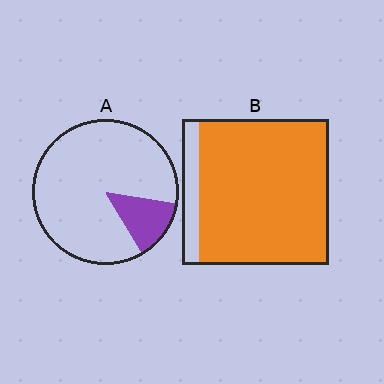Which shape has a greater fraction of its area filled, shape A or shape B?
Shape B.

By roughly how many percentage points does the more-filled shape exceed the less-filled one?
By roughly 75 percentage points (B over A).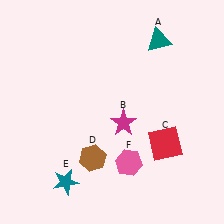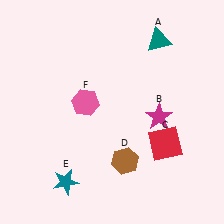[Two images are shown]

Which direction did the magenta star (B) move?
The magenta star (B) moved right.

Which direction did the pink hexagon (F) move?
The pink hexagon (F) moved up.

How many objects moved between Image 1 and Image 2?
3 objects moved between the two images.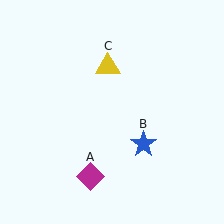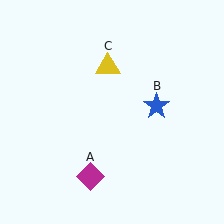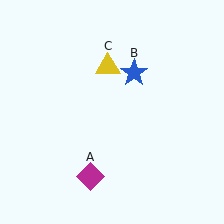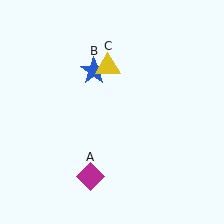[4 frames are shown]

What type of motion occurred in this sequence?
The blue star (object B) rotated counterclockwise around the center of the scene.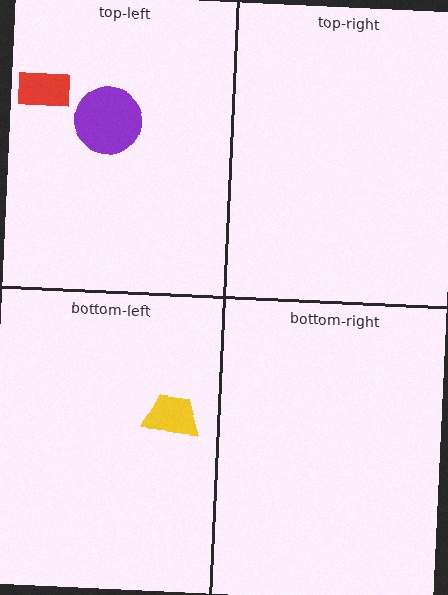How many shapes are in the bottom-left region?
1.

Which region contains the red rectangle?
The top-left region.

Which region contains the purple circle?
The top-left region.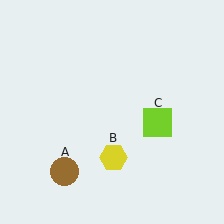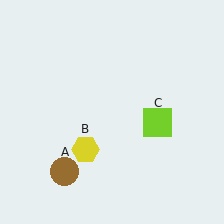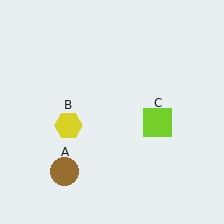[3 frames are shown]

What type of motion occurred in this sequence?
The yellow hexagon (object B) rotated clockwise around the center of the scene.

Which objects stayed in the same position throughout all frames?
Brown circle (object A) and lime square (object C) remained stationary.